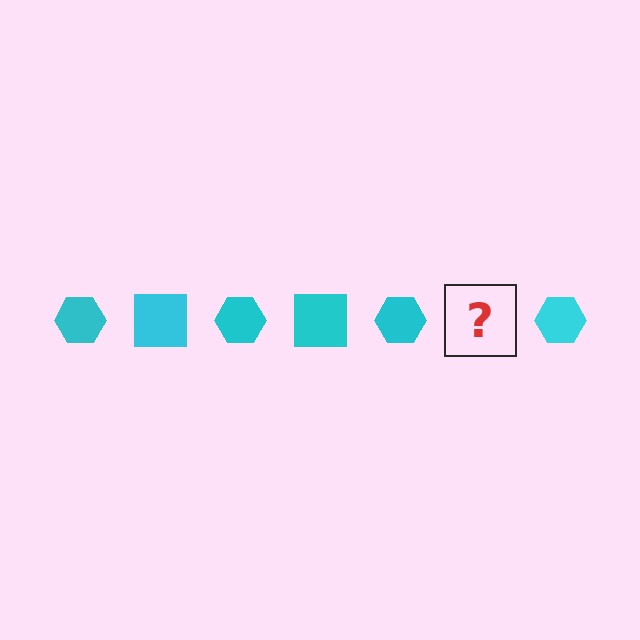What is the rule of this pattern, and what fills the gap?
The rule is that the pattern cycles through hexagon, square shapes in cyan. The gap should be filled with a cyan square.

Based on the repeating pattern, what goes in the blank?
The blank should be a cyan square.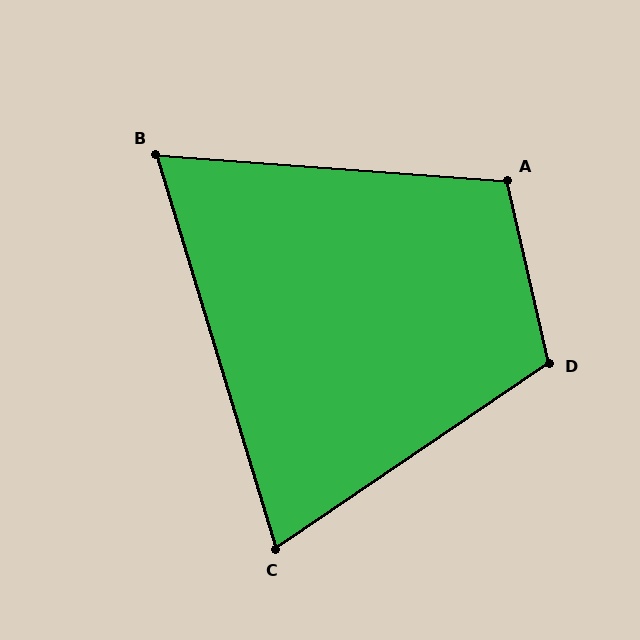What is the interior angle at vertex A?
Approximately 107 degrees (obtuse).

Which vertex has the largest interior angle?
D, at approximately 111 degrees.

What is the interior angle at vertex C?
Approximately 73 degrees (acute).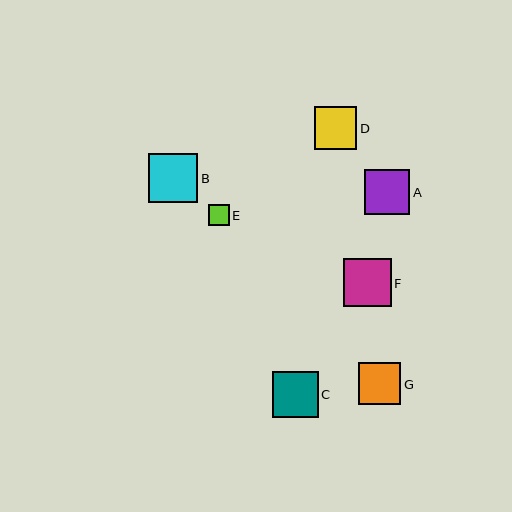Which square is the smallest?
Square E is the smallest with a size of approximately 21 pixels.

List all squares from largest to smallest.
From largest to smallest: B, F, C, A, D, G, E.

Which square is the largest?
Square B is the largest with a size of approximately 49 pixels.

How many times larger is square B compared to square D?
Square B is approximately 1.1 times the size of square D.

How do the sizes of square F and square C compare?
Square F and square C are approximately the same size.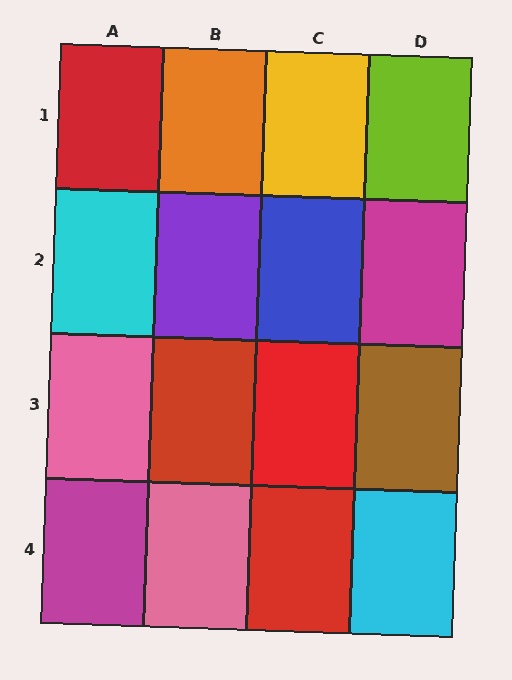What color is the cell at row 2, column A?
Cyan.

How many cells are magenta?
2 cells are magenta.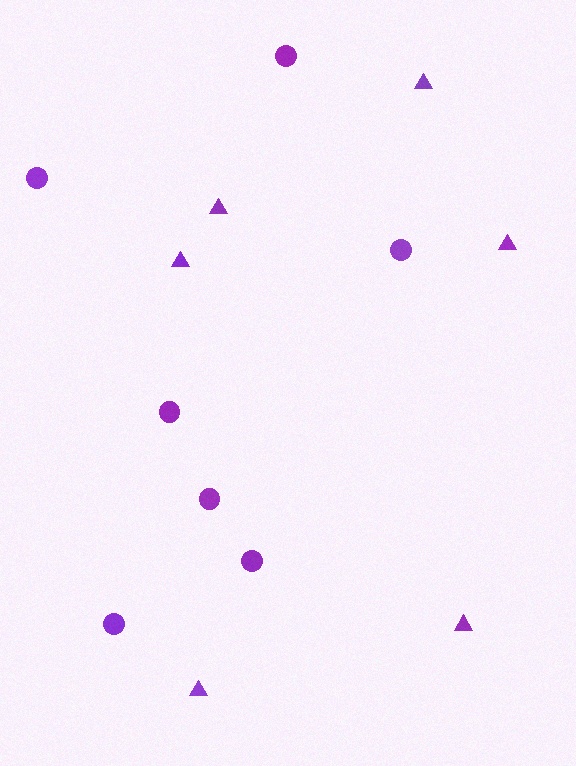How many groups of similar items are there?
There are 2 groups: one group of triangles (6) and one group of circles (7).